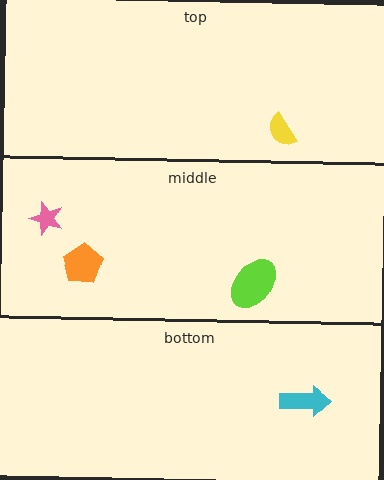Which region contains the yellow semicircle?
The top region.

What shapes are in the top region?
The yellow semicircle.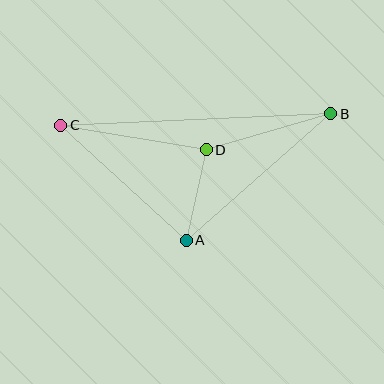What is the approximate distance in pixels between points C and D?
The distance between C and D is approximately 148 pixels.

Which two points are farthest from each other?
Points B and C are farthest from each other.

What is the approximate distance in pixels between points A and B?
The distance between A and B is approximately 192 pixels.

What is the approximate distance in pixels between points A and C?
The distance between A and C is approximately 170 pixels.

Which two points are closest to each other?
Points A and D are closest to each other.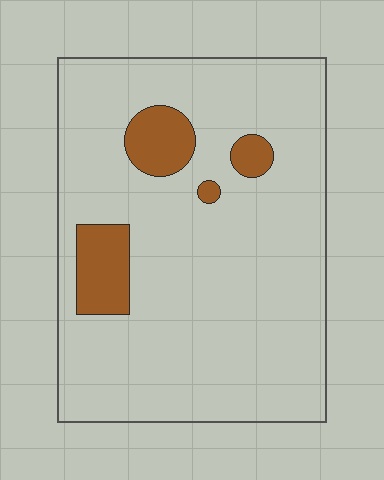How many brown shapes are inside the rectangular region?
4.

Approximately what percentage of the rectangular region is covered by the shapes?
Approximately 10%.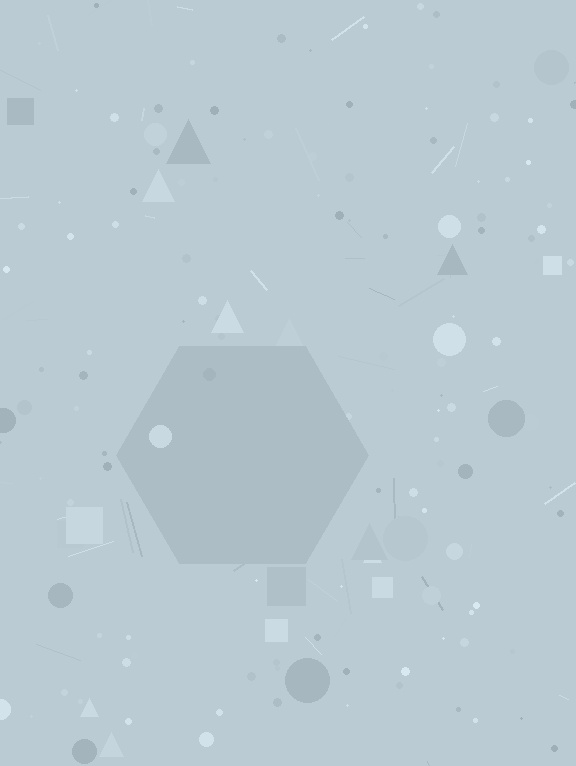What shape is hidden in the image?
A hexagon is hidden in the image.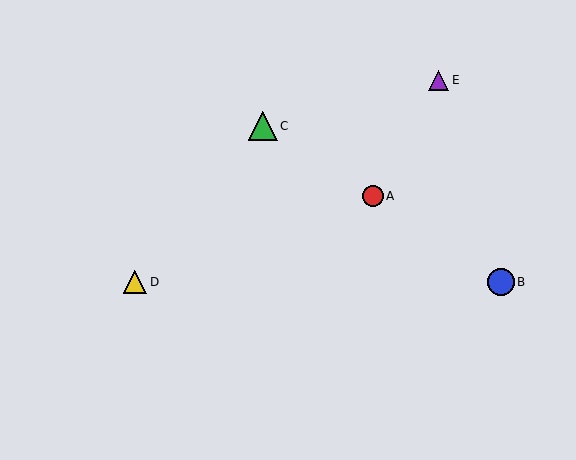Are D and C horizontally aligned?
No, D is at y≈282 and C is at y≈126.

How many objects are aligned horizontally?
2 objects (B, D) are aligned horizontally.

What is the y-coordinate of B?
Object B is at y≈282.